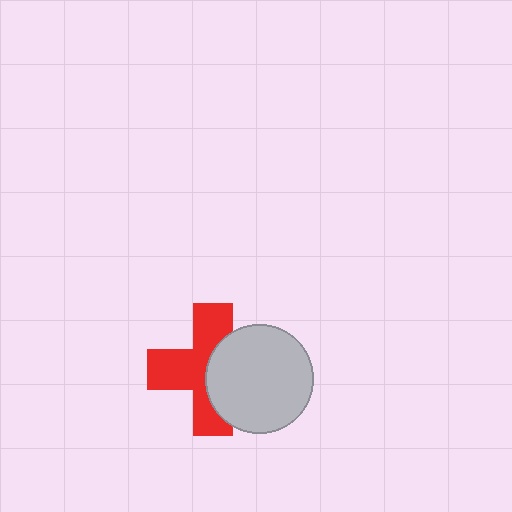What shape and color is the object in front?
The object in front is a light gray circle.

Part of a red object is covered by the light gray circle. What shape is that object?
It is a cross.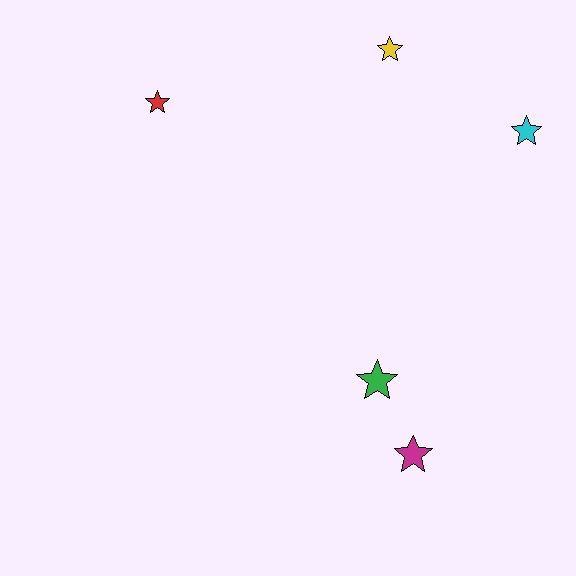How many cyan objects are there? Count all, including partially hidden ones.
There is 1 cyan object.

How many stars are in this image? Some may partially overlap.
There are 5 stars.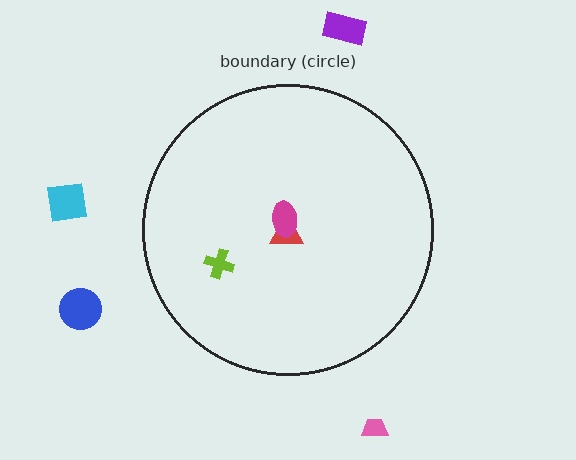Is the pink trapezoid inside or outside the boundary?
Outside.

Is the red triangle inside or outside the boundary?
Inside.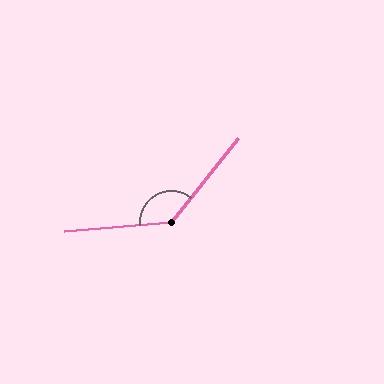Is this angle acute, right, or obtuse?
It is obtuse.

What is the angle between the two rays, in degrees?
Approximately 133 degrees.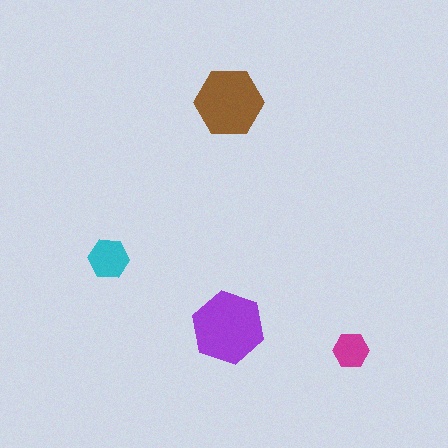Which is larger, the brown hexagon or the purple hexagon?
The purple one.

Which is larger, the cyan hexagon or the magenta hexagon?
The cyan one.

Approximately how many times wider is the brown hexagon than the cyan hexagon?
About 1.5 times wider.